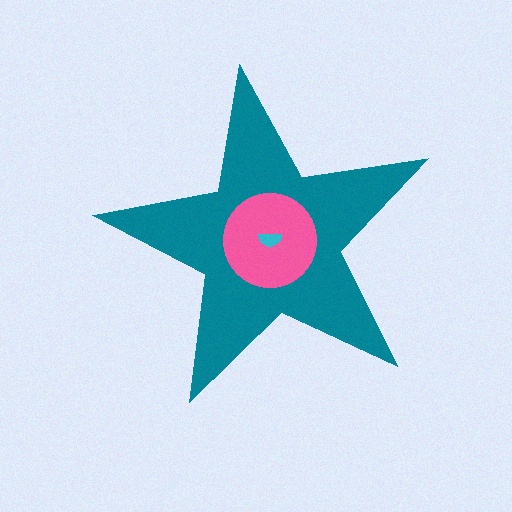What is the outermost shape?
The teal star.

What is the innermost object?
The cyan semicircle.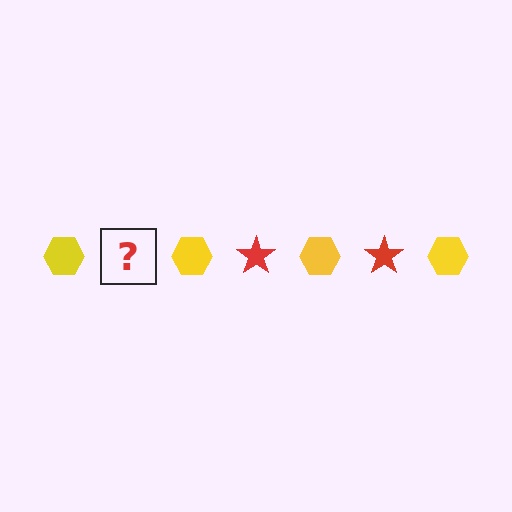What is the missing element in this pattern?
The missing element is a red star.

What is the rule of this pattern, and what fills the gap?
The rule is that the pattern alternates between yellow hexagon and red star. The gap should be filled with a red star.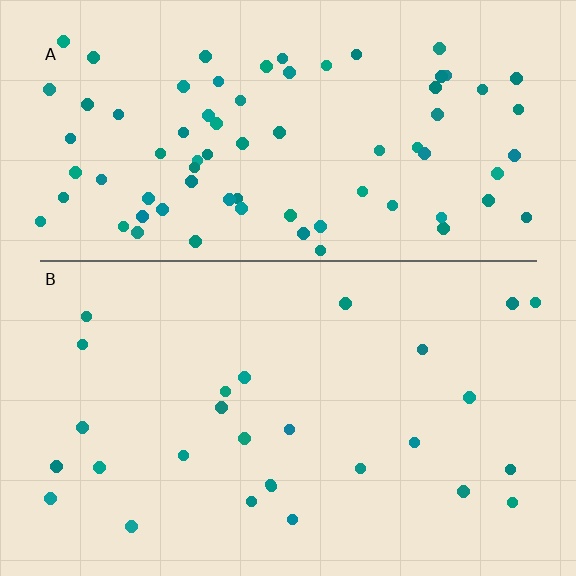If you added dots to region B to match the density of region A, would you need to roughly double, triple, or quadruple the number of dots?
Approximately triple.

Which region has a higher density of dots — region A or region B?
A (the top).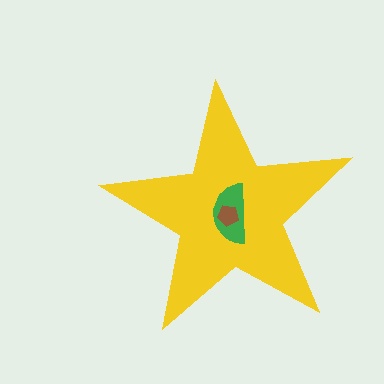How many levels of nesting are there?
3.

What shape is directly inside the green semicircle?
The brown pentagon.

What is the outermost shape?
The yellow star.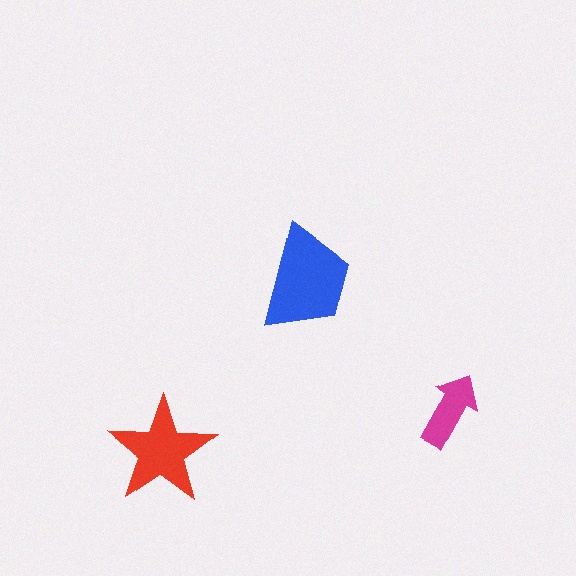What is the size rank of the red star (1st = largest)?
2nd.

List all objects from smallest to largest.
The magenta arrow, the red star, the blue trapezoid.